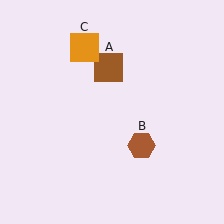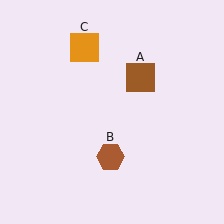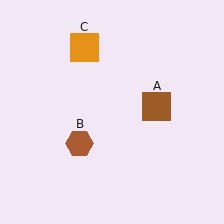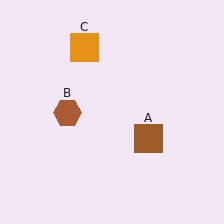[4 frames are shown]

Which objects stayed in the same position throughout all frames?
Orange square (object C) remained stationary.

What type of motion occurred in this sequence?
The brown square (object A), brown hexagon (object B) rotated clockwise around the center of the scene.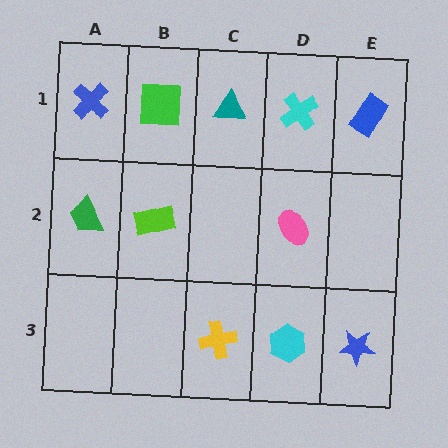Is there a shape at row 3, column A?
No, that cell is empty.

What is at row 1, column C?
A teal triangle.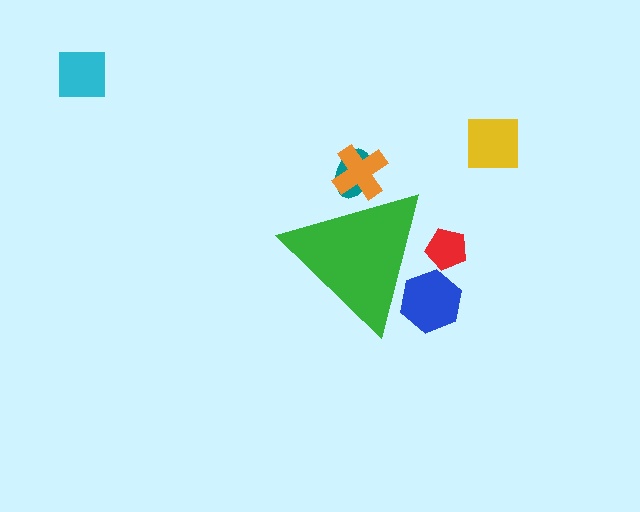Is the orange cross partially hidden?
Yes, the orange cross is partially hidden behind the green triangle.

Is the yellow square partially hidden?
No, the yellow square is fully visible.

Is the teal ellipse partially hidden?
Yes, the teal ellipse is partially hidden behind the green triangle.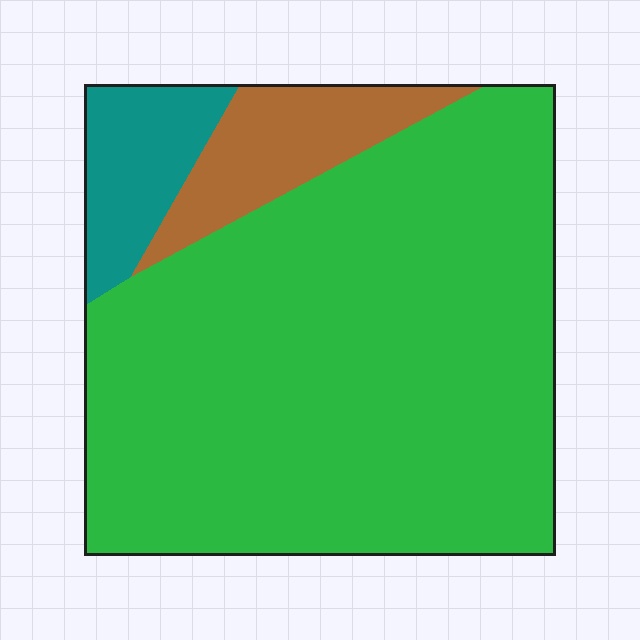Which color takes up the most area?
Green, at roughly 80%.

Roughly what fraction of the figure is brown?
Brown covers around 10% of the figure.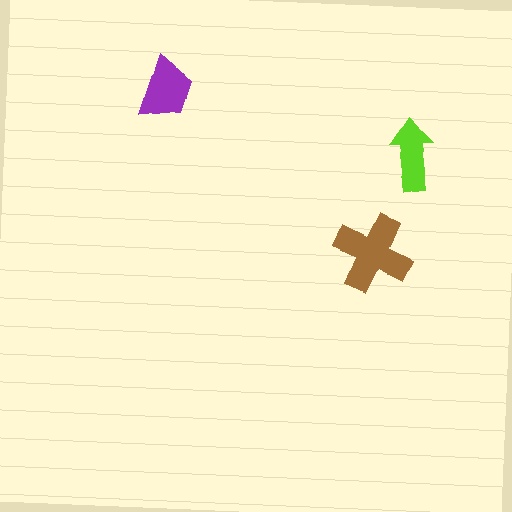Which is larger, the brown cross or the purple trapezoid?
The brown cross.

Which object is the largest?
The brown cross.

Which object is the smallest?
The lime arrow.